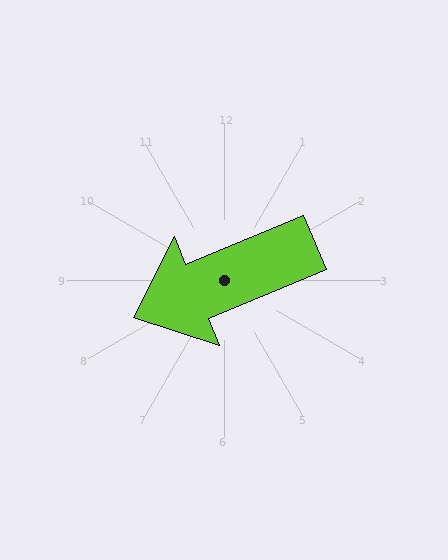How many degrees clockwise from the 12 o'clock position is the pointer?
Approximately 247 degrees.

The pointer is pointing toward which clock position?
Roughly 8 o'clock.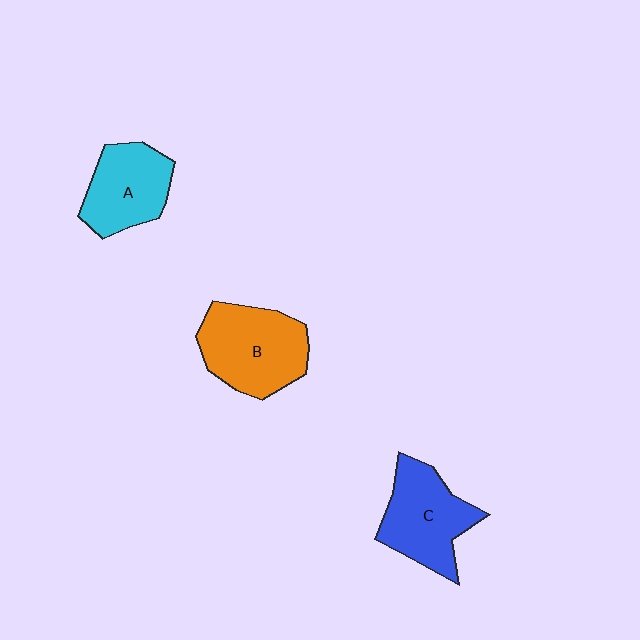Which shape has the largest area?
Shape B (orange).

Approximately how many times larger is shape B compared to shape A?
Approximately 1.3 times.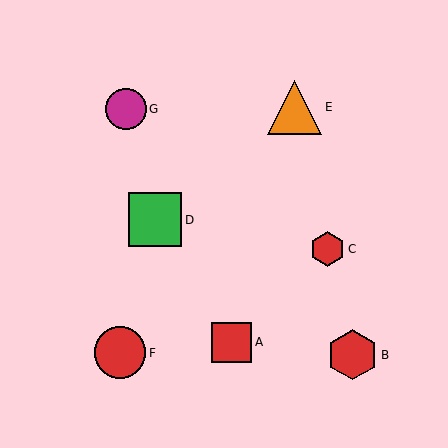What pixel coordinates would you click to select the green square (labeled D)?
Click at (155, 220) to select the green square D.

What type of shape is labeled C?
Shape C is a red hexagon.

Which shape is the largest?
The orange triangle (labeled E) is the largest.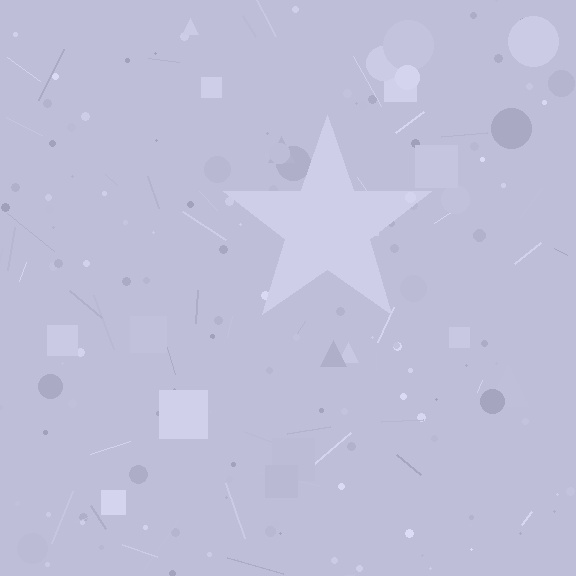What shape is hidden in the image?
A star is hidden in the image.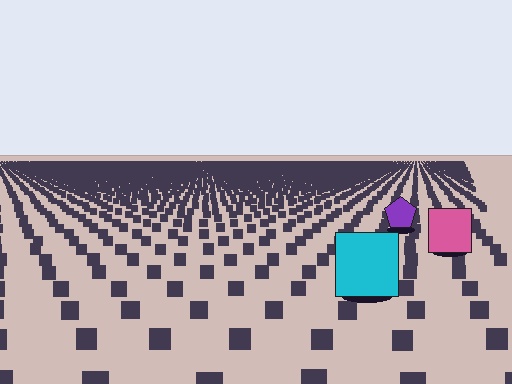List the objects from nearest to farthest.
From nearest to farthest: the cyan square, the pink square, the purple pentagon.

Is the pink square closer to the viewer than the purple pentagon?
Yes. The pink square is closer — you can tell from the texture gradient: the ground texture is coarser near it.